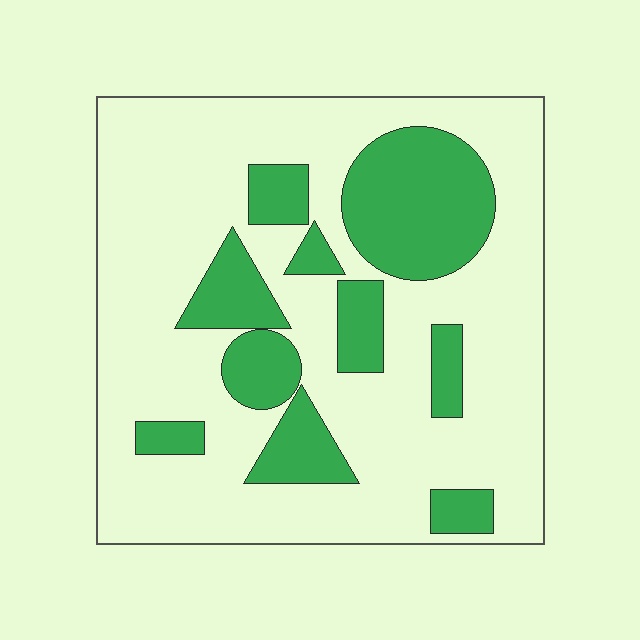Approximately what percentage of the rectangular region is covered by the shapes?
Approximately 25%.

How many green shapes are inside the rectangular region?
10.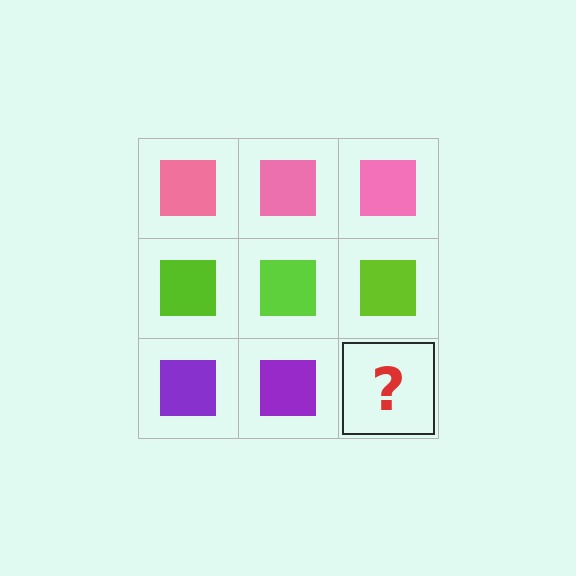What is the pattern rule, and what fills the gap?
The rule is that each row has a consistent color. The gap should be filled with a purple square.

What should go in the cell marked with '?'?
The missing cell should contain a purple square.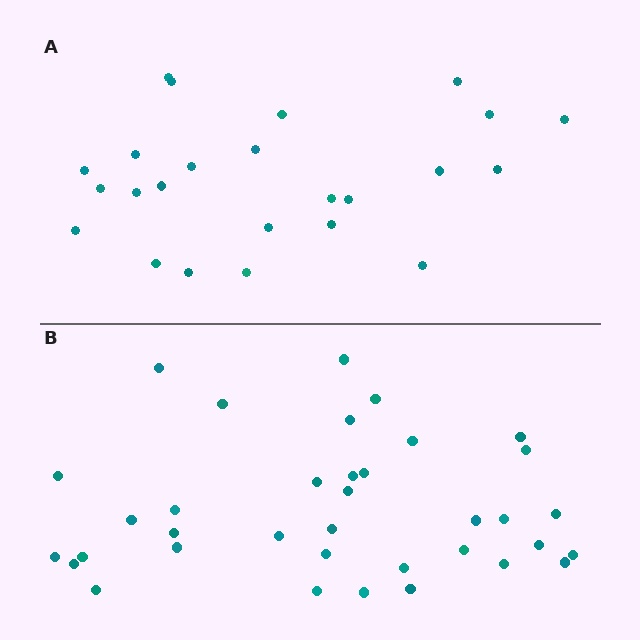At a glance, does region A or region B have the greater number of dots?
Region B (the bottom region) has more dots.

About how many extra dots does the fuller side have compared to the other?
Region B has roughly 12 or so more dots than region A.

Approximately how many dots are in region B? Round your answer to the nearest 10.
About 40 dots. (The exact count is 36, which rounds to 40.)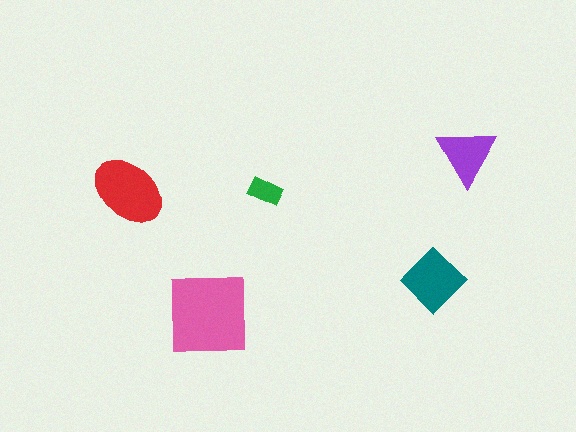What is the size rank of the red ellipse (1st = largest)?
2nd.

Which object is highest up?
The purple triangle is topmost.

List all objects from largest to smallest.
The pink square, the red ellipse, the teal diamond, the purple triangle, the green rectangle.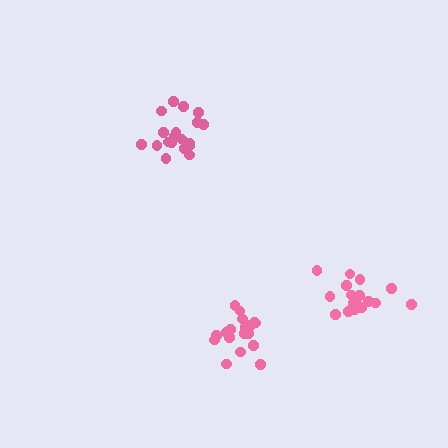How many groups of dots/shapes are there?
There are 3 groups.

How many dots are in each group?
Group 1: 19 dots, Group 2: 17 dots, Group 3: 19 dots (55 total).